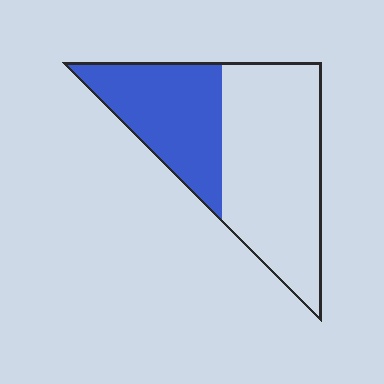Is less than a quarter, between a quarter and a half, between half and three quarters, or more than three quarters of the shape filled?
Between a quarter and a half.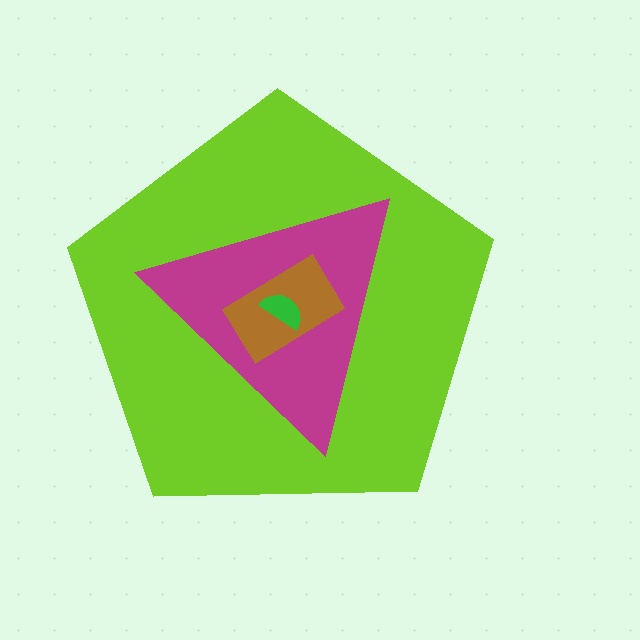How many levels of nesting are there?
4.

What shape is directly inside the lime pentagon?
The magenta triangle.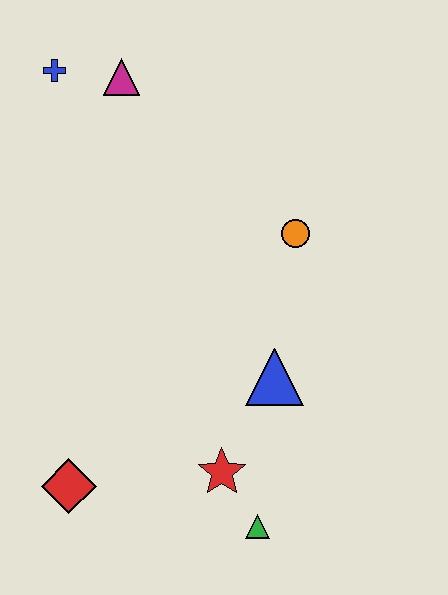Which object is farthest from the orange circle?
The red diamond is farthest from the orange circle.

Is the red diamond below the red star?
Yes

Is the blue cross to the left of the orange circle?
Yes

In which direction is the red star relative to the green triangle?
The red star is above the green triangle.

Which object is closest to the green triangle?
The red star is closest to the green triangle.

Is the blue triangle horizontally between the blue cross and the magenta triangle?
No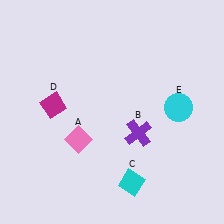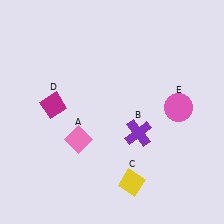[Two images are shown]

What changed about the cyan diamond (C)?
In Image 1, C is cyan. In Image 2, it changed to yellow.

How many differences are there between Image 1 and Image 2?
There are 2 differences between the two images.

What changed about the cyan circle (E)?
In Image 1, E is cyan. In Image 2, it changed to pink.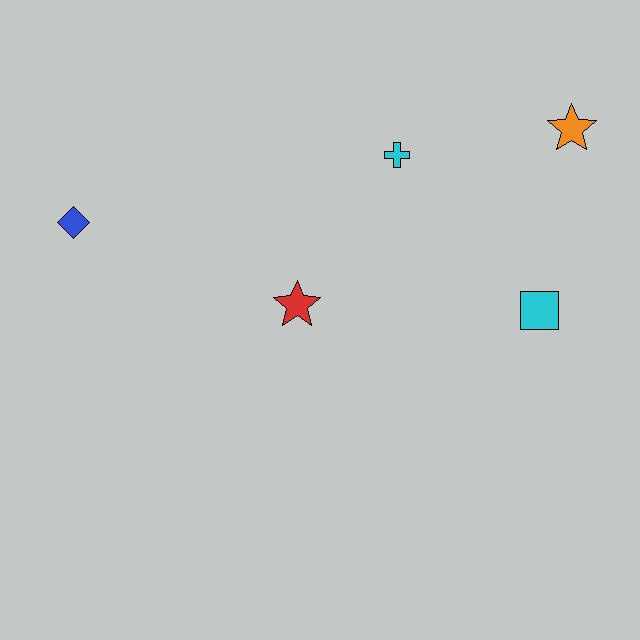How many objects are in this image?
There are 5 objects.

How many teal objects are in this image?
There are no teal objects.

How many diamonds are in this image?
There is 1 diamond.